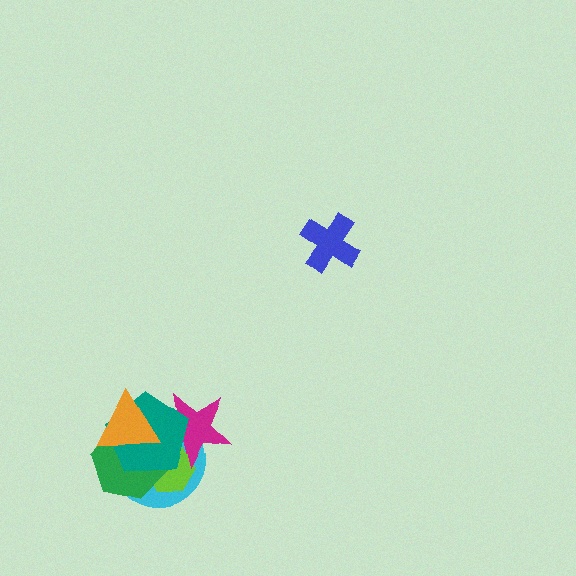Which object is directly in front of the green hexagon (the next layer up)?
The teal pentagon is directly in front of the green hexagon.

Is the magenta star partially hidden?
Yes, it is partially covered by another shape.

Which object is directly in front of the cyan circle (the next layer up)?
The lime hexagon is directly in front of the cyan circle.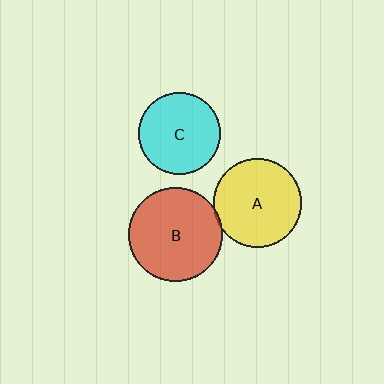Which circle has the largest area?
Circle B (red).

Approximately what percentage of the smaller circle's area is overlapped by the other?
Approximately 5%.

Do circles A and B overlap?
Yes.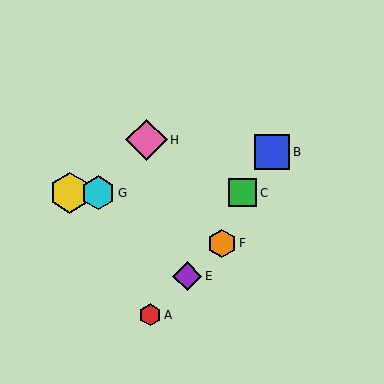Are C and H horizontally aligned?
No, C is at y≈193 and H is at y≈140.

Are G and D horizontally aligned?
Yes, both are at y≈193.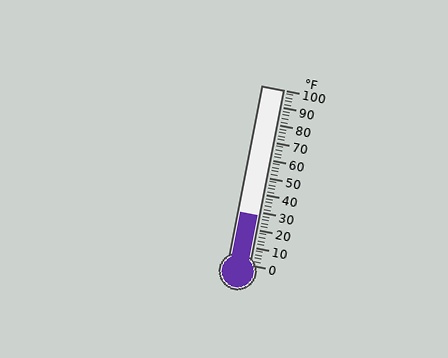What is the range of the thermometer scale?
The thermometer scale ranges from 0°F to 100°F.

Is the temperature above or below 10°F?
The temperature is above 10°F.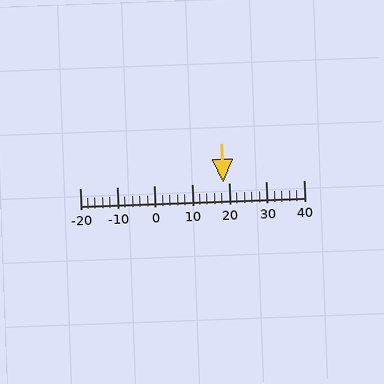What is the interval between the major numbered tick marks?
The major tick marks are spaced 10 units apart.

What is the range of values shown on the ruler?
The ruler shows values from -20 to 40.